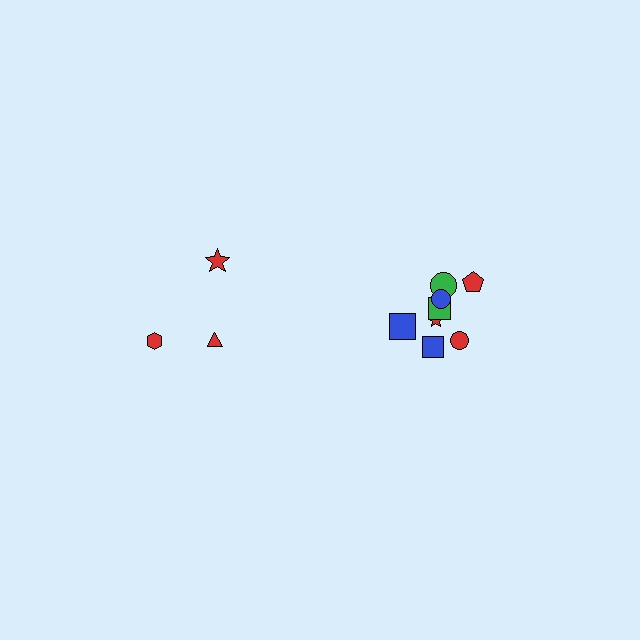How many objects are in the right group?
There are 8 objects.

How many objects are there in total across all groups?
There are 11 objects.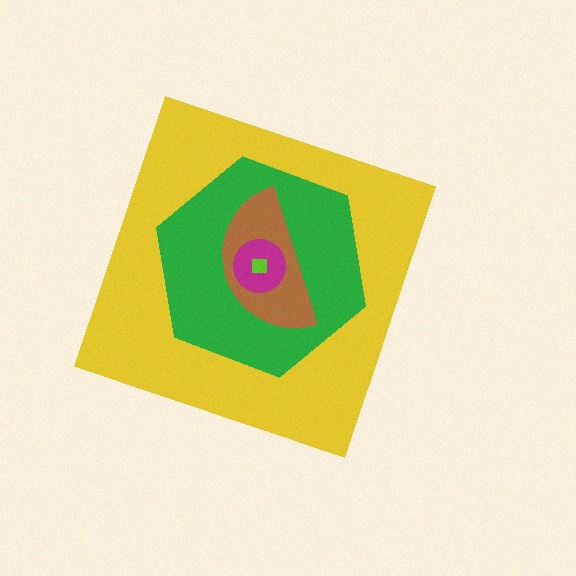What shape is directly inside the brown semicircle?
The magenta circle.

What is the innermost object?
The lime square.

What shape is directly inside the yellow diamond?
The green hexagon.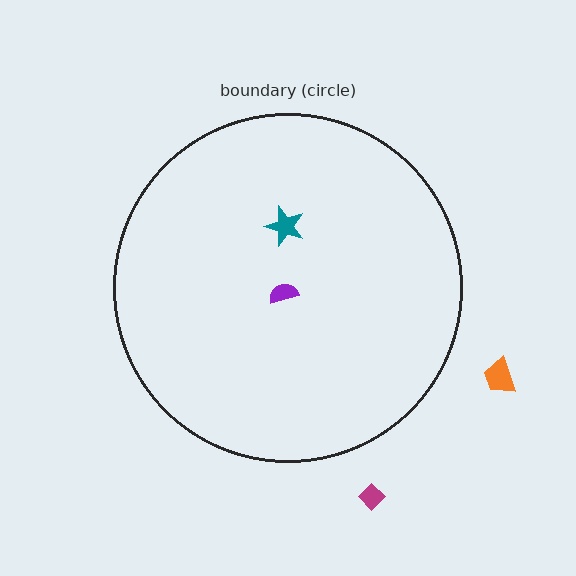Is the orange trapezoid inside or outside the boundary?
Outside.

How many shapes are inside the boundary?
2 inside, 2 outside.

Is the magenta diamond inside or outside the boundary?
Outside.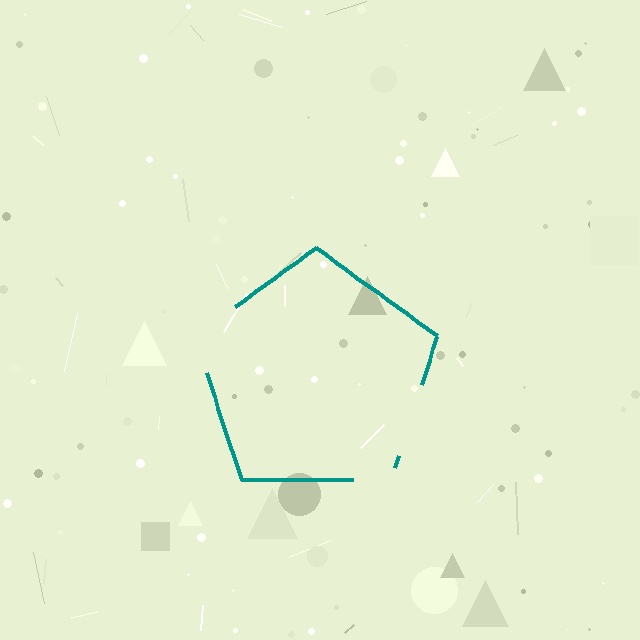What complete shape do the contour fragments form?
The contour fragments form a pentagon.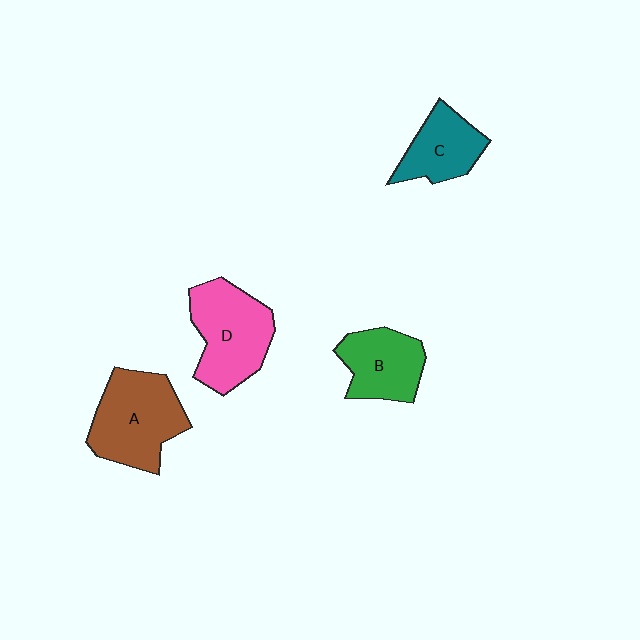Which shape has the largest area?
Shape A (brown).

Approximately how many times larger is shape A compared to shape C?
Approximately 1.5 times.